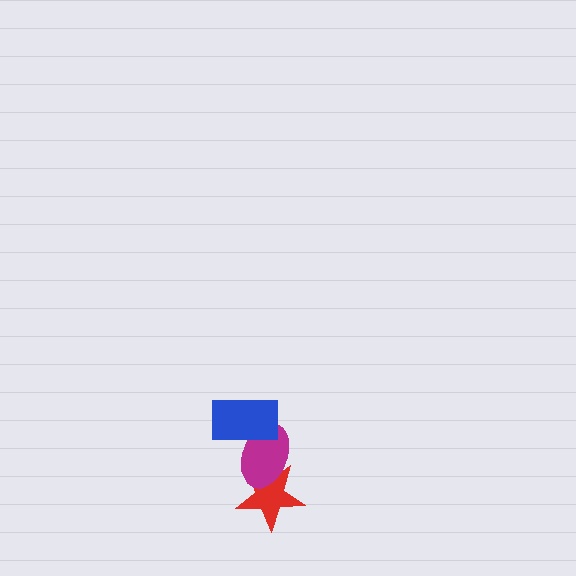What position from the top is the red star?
The red star is 3rd from the top.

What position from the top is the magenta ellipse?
The magenta ellipse is 2nd from the top.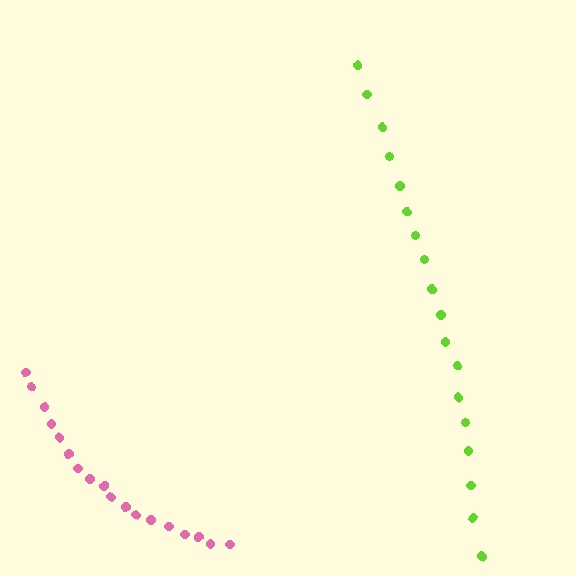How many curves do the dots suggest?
There are 2 distinct paths.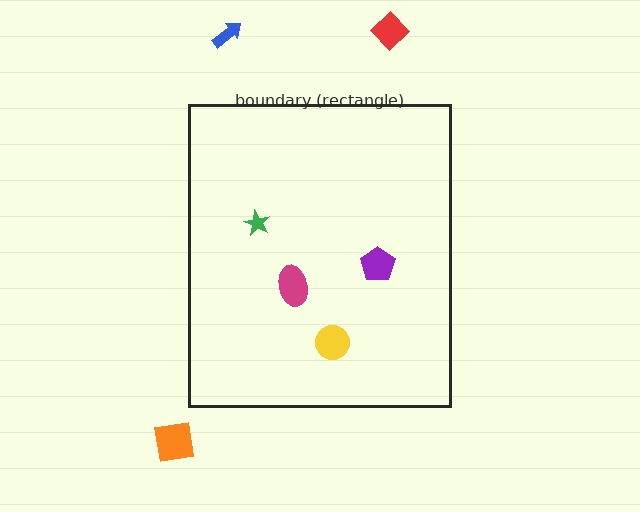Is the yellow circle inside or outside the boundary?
Inside.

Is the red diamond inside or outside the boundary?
Outside.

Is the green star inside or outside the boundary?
Inside.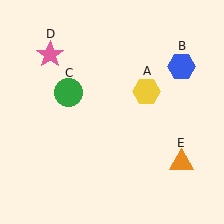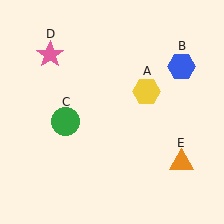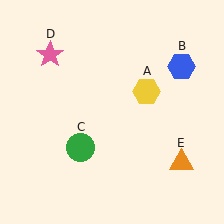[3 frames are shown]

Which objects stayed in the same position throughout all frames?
Yellow hexagon (object A) and blue hexagon (object B) and pink star (object D) and orange triangle (object E) remained stationary.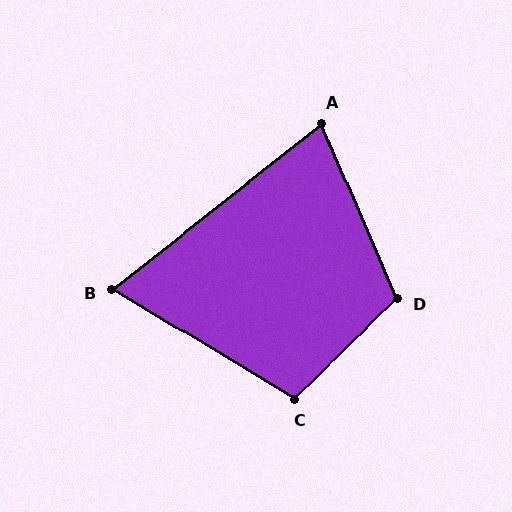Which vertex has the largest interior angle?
D, at approximately 111 degrees.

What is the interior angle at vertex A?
Approximately 75 degrees (acute).